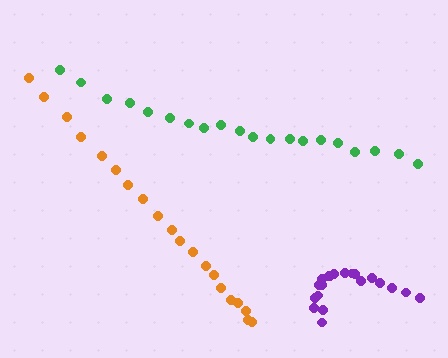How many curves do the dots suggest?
There are 3 distinct paths.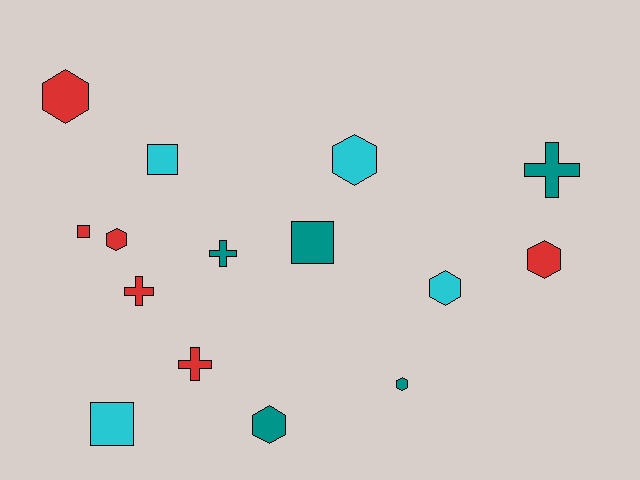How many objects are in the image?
There are 15 objects.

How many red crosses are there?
There are 2 red crosses.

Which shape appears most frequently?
Hexagon, with 7 objects.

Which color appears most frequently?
Red, with 6 objects.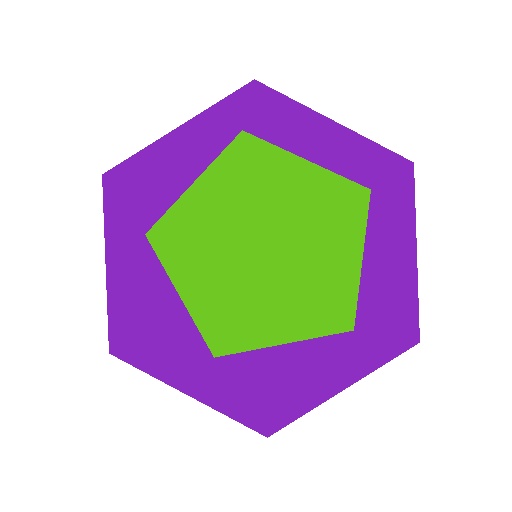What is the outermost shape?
The purple hexagon.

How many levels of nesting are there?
2.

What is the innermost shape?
The lime pentagon.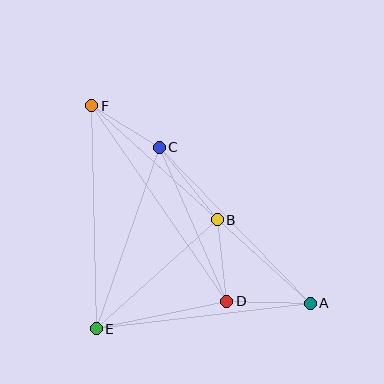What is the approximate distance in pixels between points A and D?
The distance between A and D is approximately 83 pixels.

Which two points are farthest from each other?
Points A and F are farthest from each other.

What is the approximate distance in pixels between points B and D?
The distance between B and D is approximately 82 pixels.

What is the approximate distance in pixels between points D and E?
The distance between D and E is approximately 133 pixels.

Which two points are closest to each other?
Points C and F are closest to each other.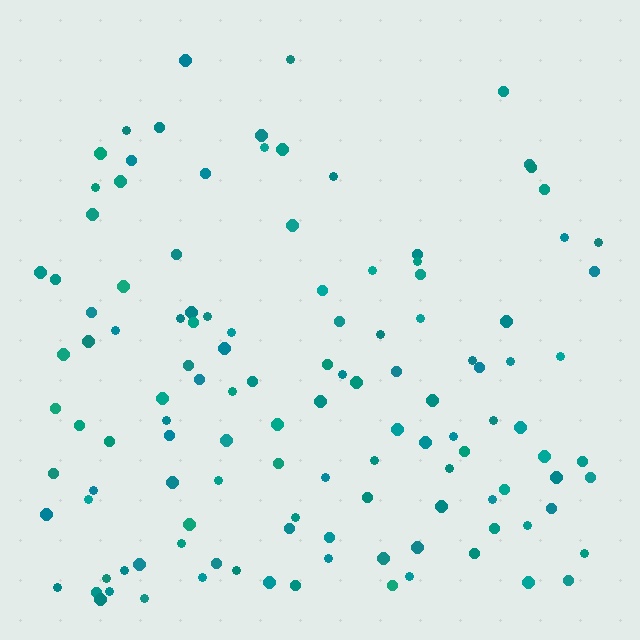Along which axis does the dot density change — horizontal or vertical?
Vertical.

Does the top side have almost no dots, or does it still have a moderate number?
Still a moderate number, just noticeably fewer than the bottom.